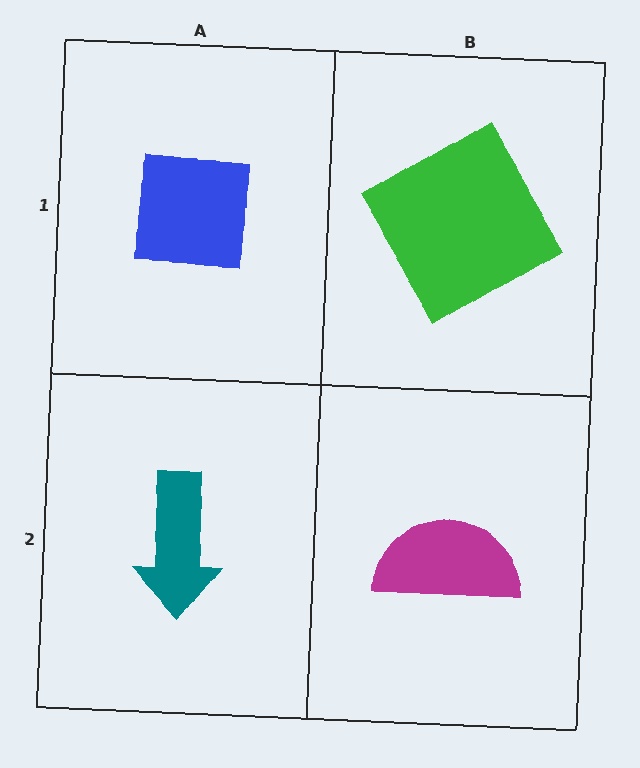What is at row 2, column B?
A magenta semicircle.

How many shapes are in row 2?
2 shapes.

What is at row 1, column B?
A green diamond.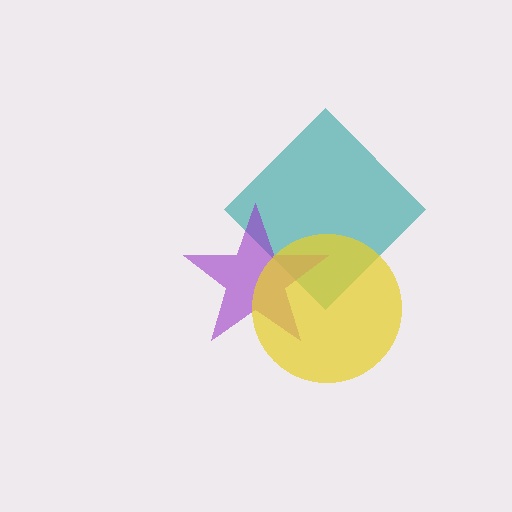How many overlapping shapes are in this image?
There are 3 overlapping shapes in the image.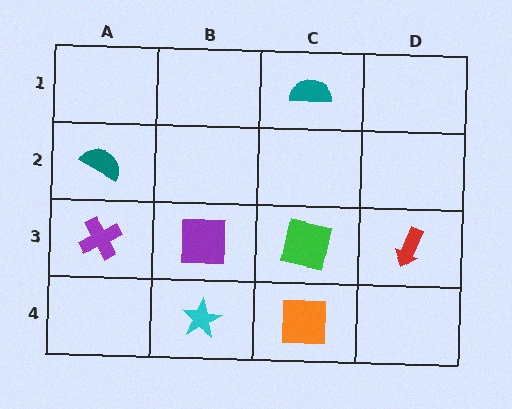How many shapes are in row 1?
1 shape.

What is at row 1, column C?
A teal semicircle.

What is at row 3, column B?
A purple square.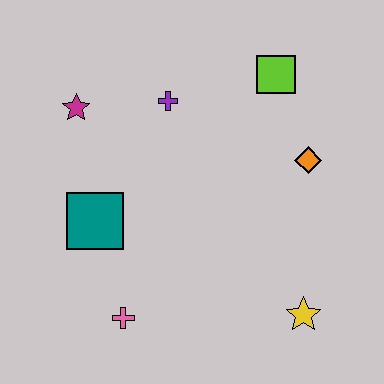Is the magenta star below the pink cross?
No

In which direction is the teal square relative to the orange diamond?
The teal square is to the left of the orange diamond.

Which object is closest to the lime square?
The orange diamond is closest to the lime square.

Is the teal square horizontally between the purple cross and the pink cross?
No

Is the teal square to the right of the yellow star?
No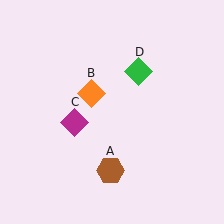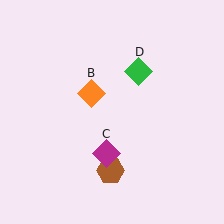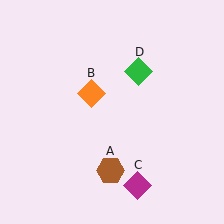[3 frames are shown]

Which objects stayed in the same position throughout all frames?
Brown hexagon (object A) and orange diamond (object B) and green diamond (object D) remained stationary.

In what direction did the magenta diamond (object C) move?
The magenta diamond (object C) moved down and to the right.